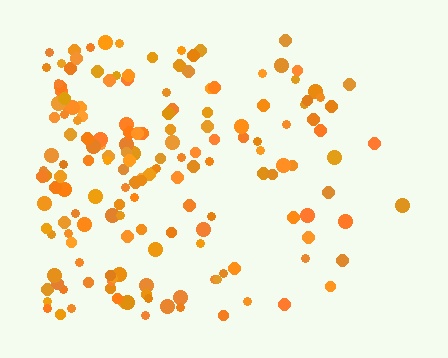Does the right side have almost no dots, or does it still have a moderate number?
Still a moderate number, just noticeably fewer than the left.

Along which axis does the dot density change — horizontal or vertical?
Horizontal.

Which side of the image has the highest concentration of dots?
The left.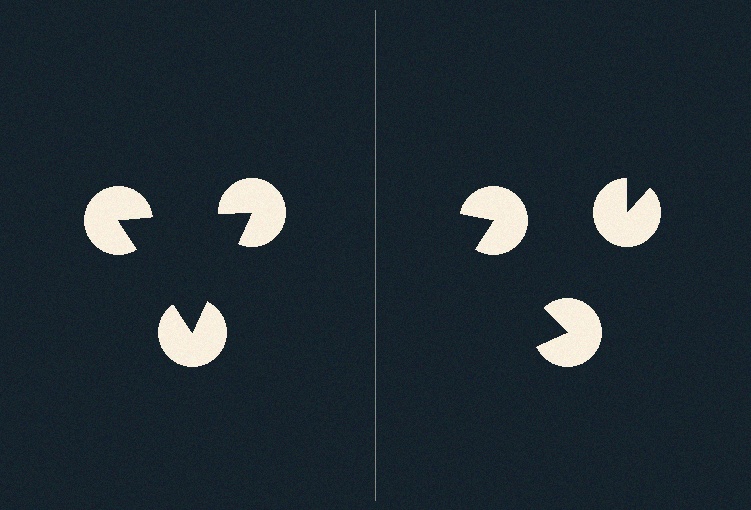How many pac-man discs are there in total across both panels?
6 — 3 on each side.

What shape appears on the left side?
An illusory triangle.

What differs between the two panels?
The pac-man discs are positioned identically on both sides; only the wedge orientations differ. On the left they align to a triangle; on the right they are misaligned.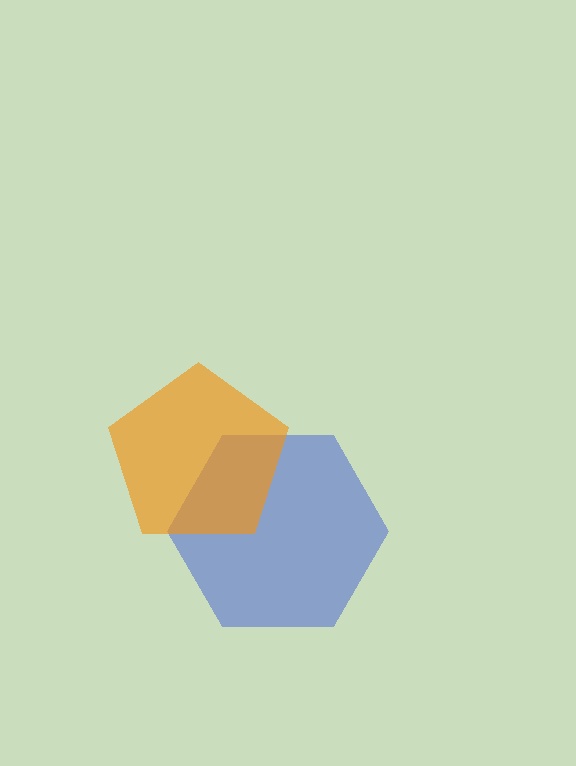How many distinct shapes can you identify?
There are 2 distinct shapes: a blue hexagon, an orange pentagon.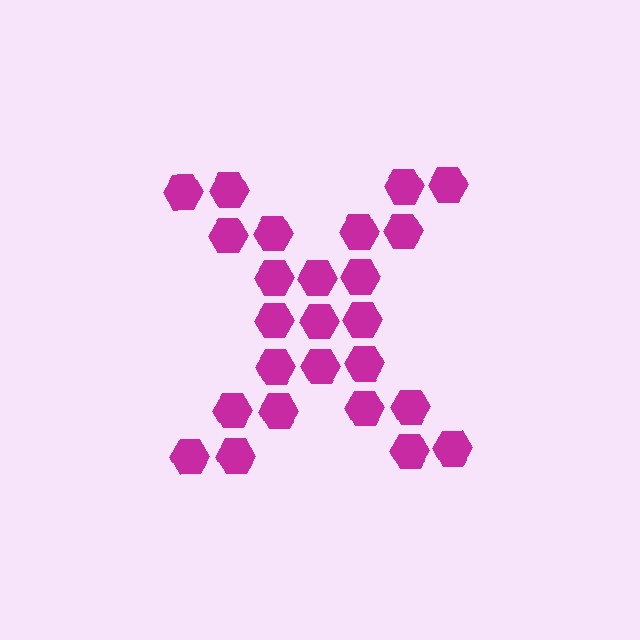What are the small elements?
The small elements are hexagons.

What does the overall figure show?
The overall figure shows the letter X.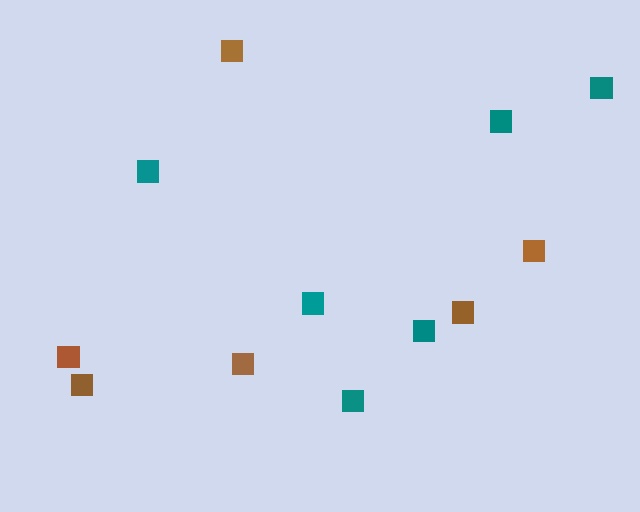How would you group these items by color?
There are 2 groups: one group of teal squares (6) and one group of brown squares (6).